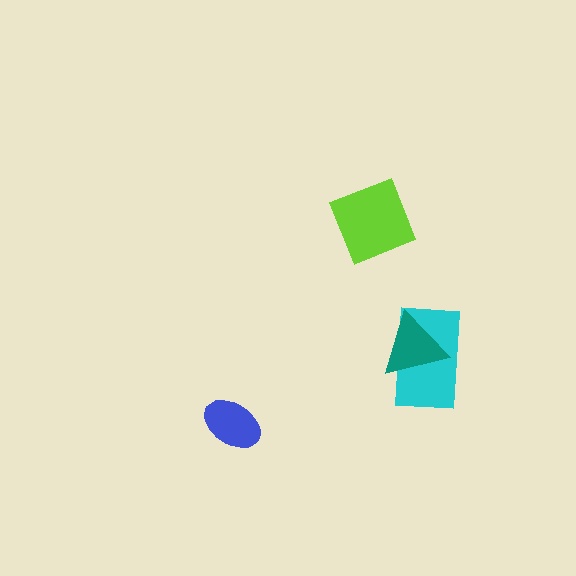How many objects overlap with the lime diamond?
0 objects overlap with the lime diamond.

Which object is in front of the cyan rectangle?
The teal triangle is in front of the cyan rectangle.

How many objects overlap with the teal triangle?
1 object overlaps with the teal triangle.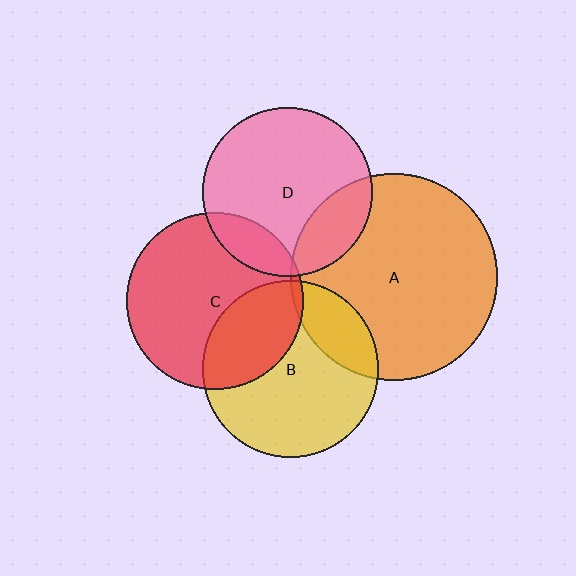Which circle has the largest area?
Circle A (orange).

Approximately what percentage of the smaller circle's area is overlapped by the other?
Approximately 15%.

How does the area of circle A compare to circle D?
Approximately 1.5 times.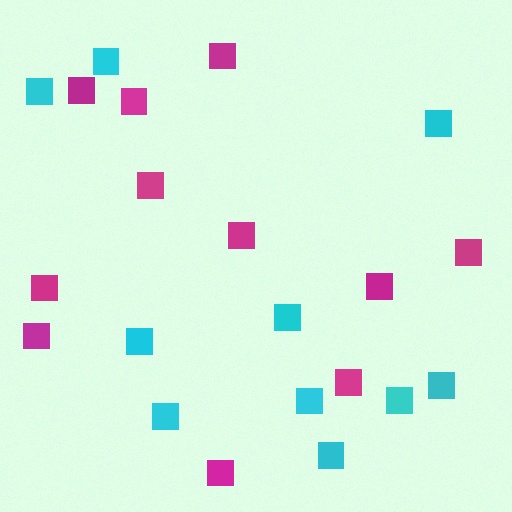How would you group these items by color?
There are 2 groups: one group of cyan squares (10) and one group of magenta squares (11).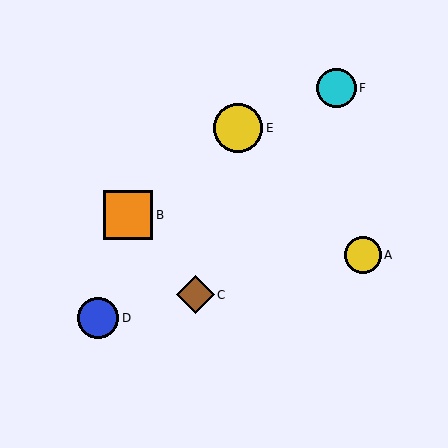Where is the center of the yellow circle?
The center of the yellow circle is at (238, 128).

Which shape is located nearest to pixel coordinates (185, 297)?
The brown diamond (labeled C) at (195, 295) is nearest to that location.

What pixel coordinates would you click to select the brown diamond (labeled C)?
Click at (195, 295) to select the brown diamond C.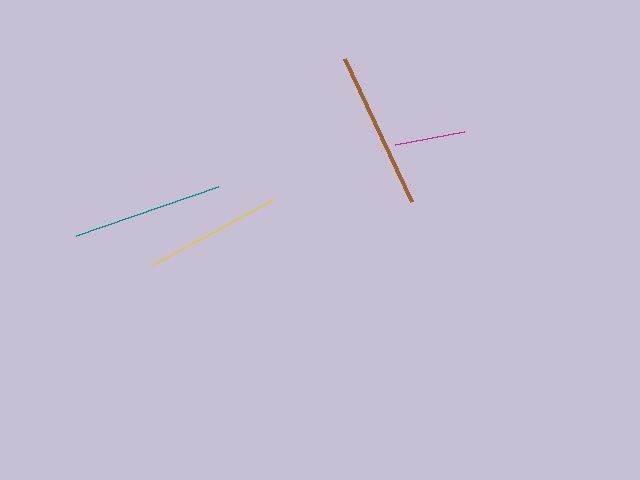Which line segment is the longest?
The brown line is the longest at approximately 158 pixels.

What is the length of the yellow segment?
The yellow segment is approximately 137 pixels long.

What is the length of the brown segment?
The brown segment is approximately 158 pixels long.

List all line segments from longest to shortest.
From longest to shortest: brown, teal, yellow, magenta.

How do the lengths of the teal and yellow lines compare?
The teal and yellow lines are approximately the same length.